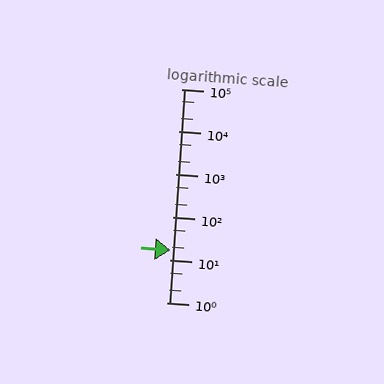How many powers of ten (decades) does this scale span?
The scale spans 5 decades, from 1 to 100000.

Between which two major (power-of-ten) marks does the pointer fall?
The pointer is between 10 and 100.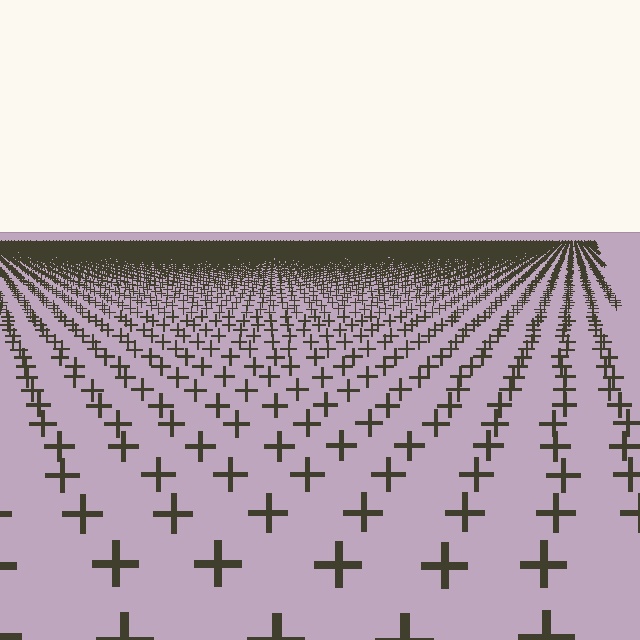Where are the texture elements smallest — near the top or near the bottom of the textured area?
Near the top.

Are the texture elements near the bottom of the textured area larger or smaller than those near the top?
Larger. Near the bottom, elements are closer to the viewer and appear at a bigger on-screen size.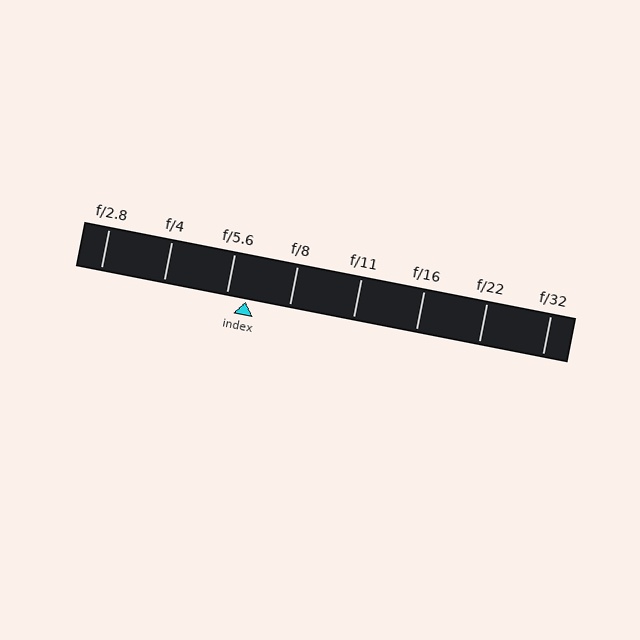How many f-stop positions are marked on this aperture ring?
There are 8 f-stop positions marked.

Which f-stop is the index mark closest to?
The index mark is closest to f/5.6.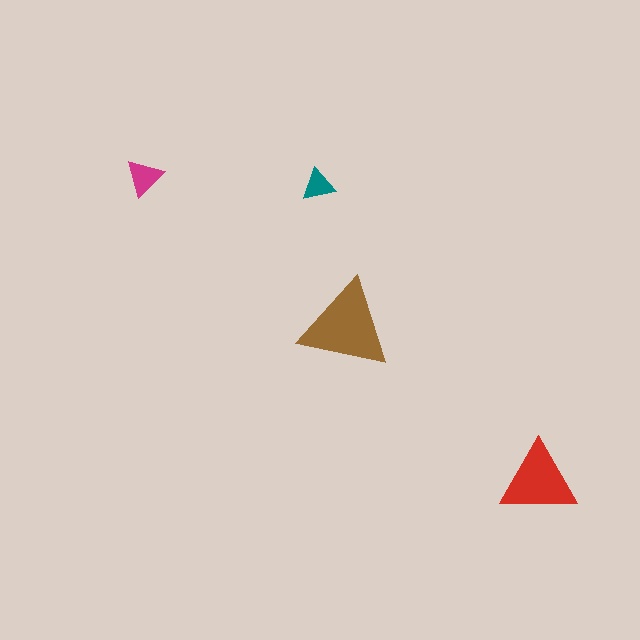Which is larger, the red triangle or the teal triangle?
The red one.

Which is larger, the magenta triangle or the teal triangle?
The magenta one.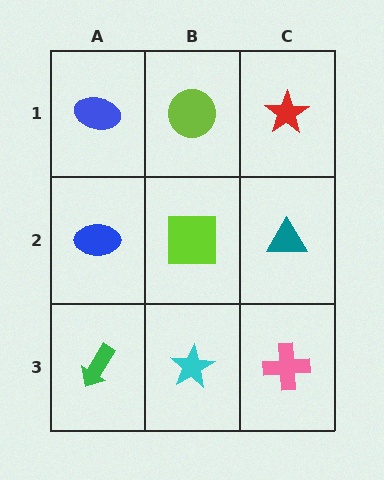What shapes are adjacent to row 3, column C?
A teal triangle (row 2, column C), a cyan star (row 3, column B).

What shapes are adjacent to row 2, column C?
A red star (row 1, column C), a pink cross (row 3, column C), a lime square (row 2, column B).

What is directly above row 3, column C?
A teal triangle.